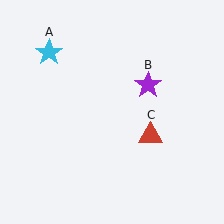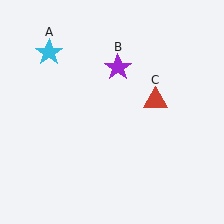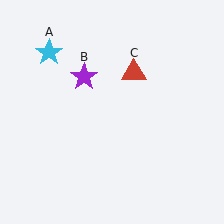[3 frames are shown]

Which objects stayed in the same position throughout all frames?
Cyan star (object A) remained stationary.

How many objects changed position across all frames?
2 objects changed position: purple star (object B), red triangle (object C).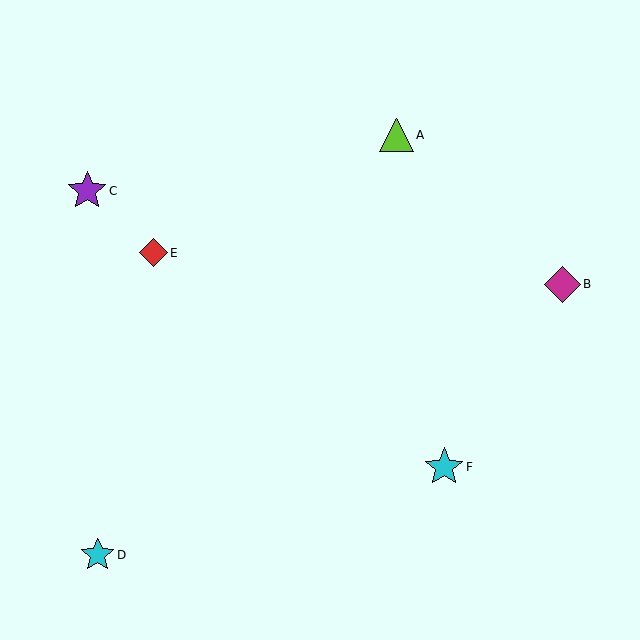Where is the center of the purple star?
The center of the purple star is at (87, 191).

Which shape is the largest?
The cyan star (labeled F) is the largest.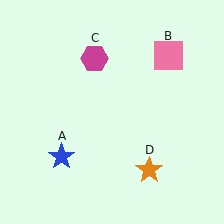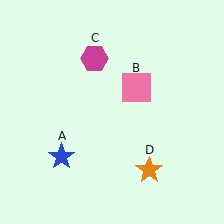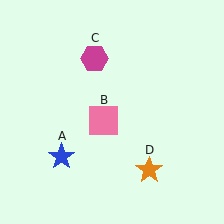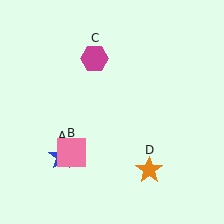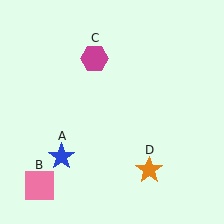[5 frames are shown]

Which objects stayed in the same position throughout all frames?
Blue star (object A) and magenta hexagon (object C) and orange star (object D) remained stationary.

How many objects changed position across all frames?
1 object changed position: pink square (object B).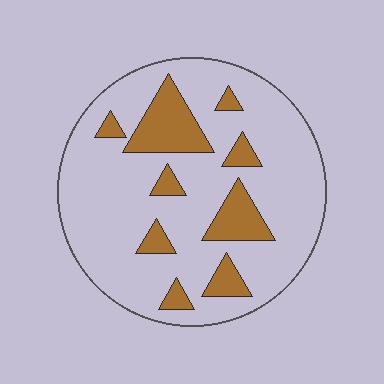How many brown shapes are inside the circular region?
9.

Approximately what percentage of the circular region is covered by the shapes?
Approximately 20%.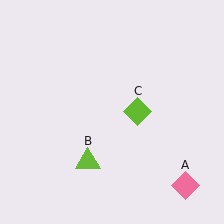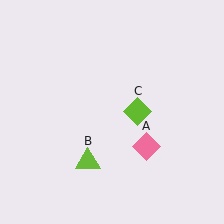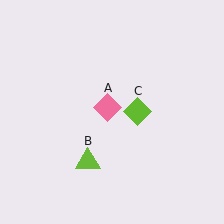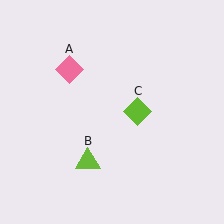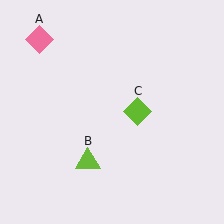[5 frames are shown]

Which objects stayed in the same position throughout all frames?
Lime triangle (object B) and lime diamond (object C) remained stationary.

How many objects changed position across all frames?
1 object changed position: pink diamond (object A).